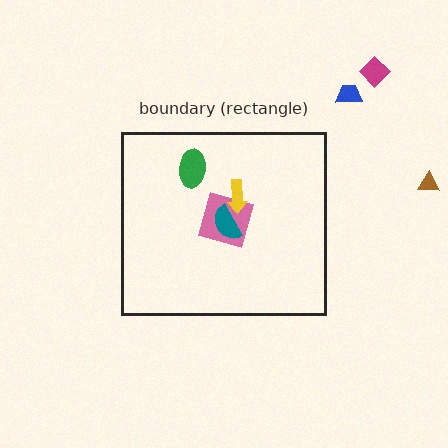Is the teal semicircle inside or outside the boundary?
Inside.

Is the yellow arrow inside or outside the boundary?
Inside.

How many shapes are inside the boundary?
4 inside, 3 outside.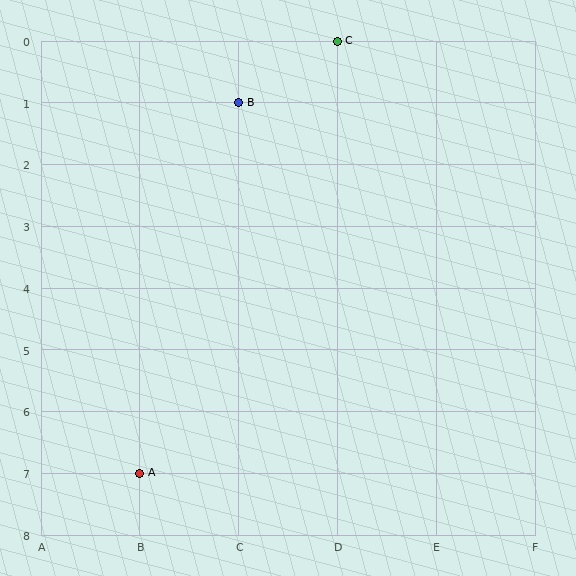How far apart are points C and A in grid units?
Points C and A are 2 columns and 7 rows apart (about 7.3 grid units diagonally).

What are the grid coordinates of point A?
Point A is at grid coordinates (B, 7).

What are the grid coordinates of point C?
Point C is at grid coordinates (D, 0).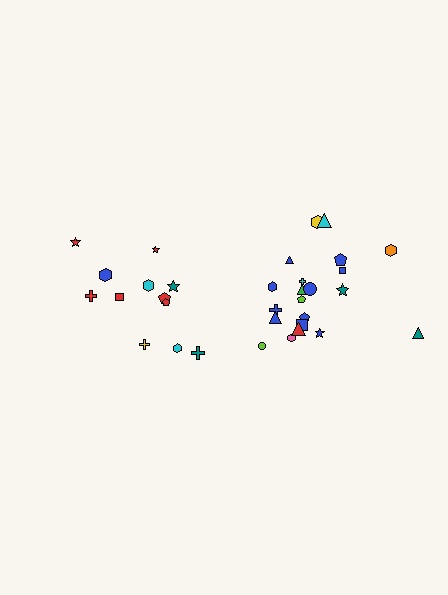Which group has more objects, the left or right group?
The right group.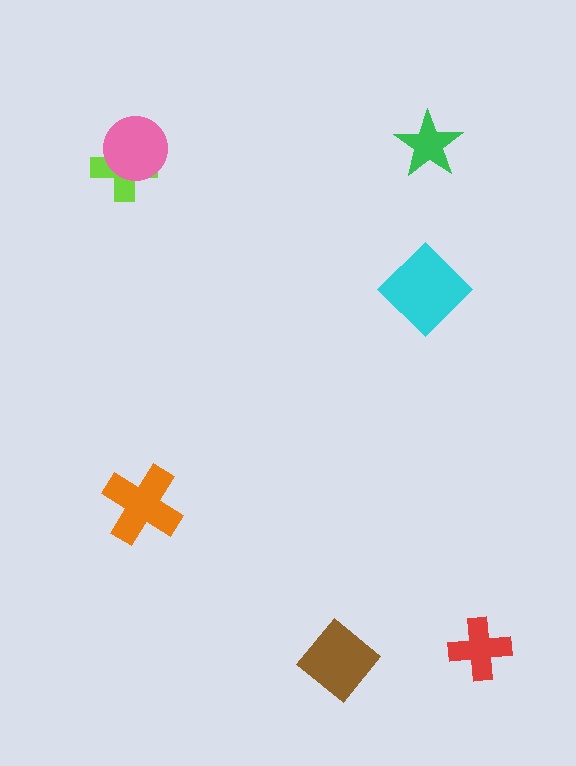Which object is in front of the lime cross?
The pink circle is in front of the lime cross.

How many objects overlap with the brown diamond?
0 objects overlap with the brown diamond.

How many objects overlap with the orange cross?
0 objects overlap with the orange cross.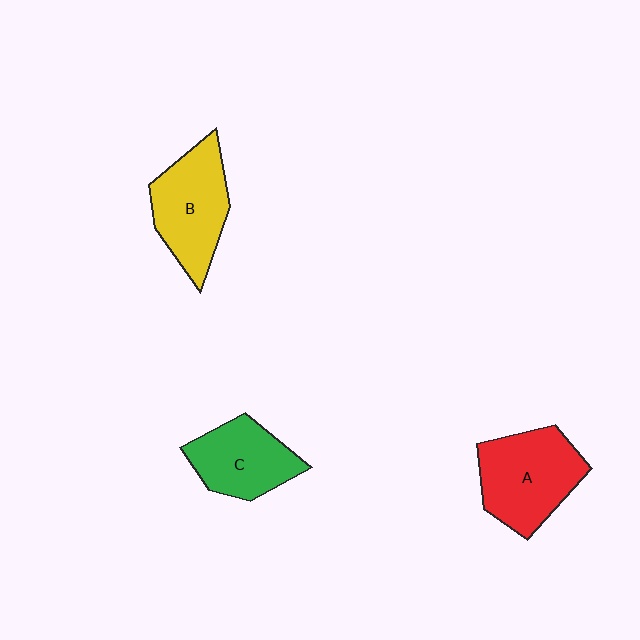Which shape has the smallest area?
Shape C (green).